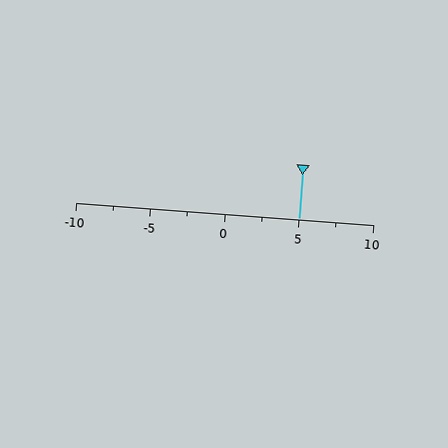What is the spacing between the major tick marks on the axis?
The major ticks are spaced 5 apart.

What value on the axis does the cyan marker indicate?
The marker indicates approximately 5.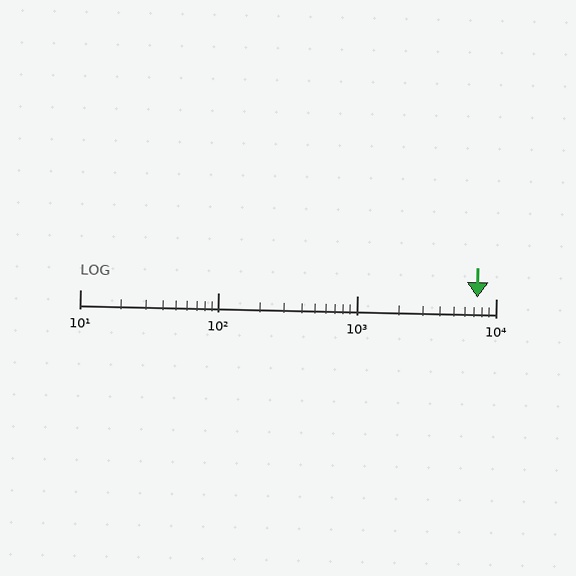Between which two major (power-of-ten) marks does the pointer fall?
The pointer is between 1000 and 10000.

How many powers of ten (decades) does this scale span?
The scale spans 3 decades, from 10 to 10000.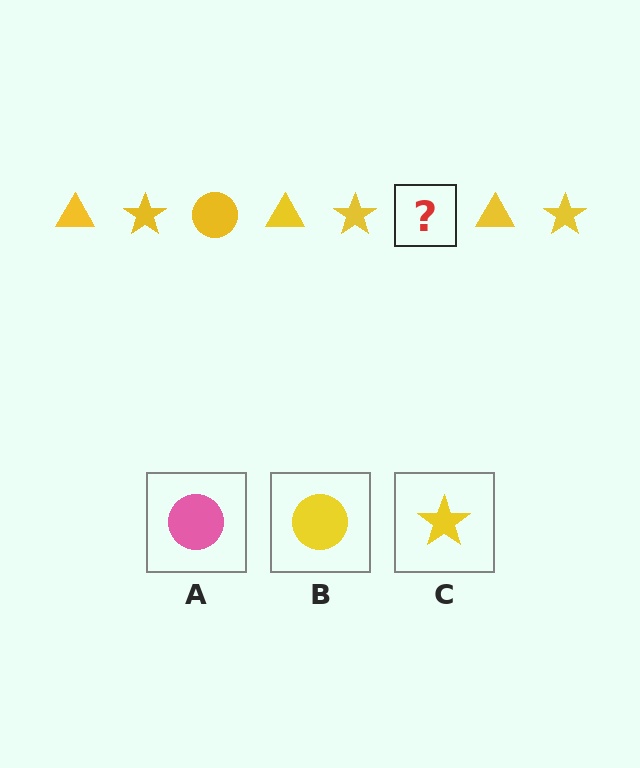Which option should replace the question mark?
Option B.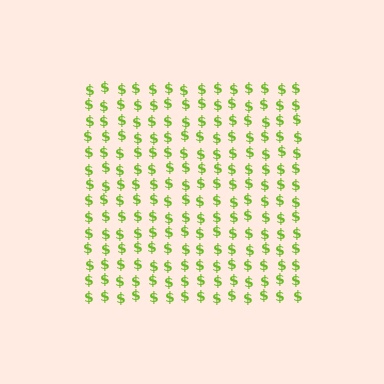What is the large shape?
The large shape is a square.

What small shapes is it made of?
It is made of small dollar signs.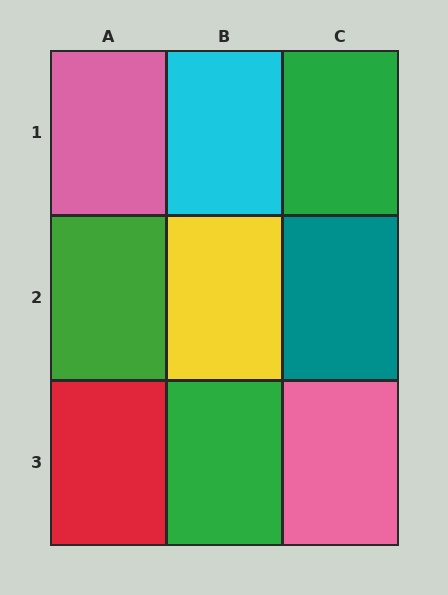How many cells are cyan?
1 cell is cyan.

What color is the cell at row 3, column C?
Pink.